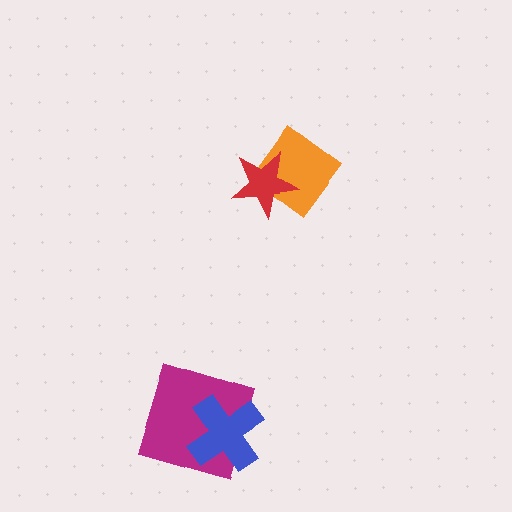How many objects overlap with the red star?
1 object overlaps with the red star.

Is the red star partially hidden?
No, no other shape covers it.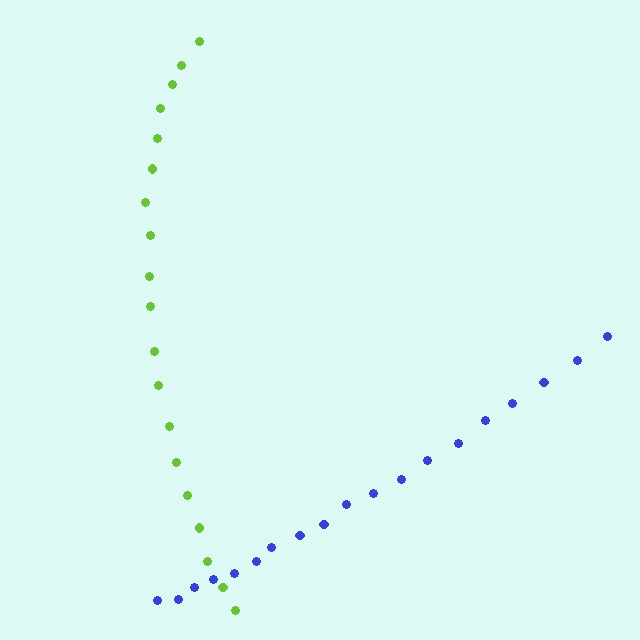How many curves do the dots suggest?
There are 2 distinct paths.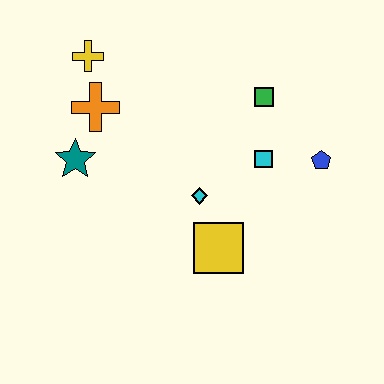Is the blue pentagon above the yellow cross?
No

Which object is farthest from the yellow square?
The yellow cross is farthest from the yellow square.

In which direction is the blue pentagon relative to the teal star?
The blue pentagon is to the right of the teal star.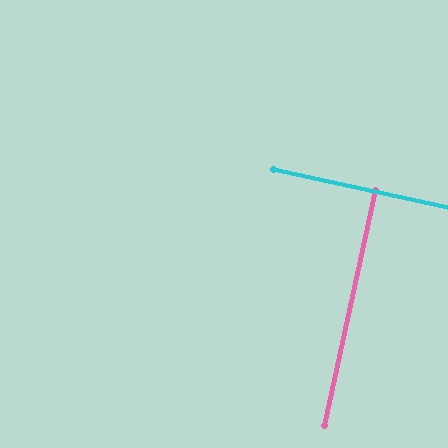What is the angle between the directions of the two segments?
Approximately 90 degrees.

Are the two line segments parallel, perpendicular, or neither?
Perpendicular — they meet at approximately 90°.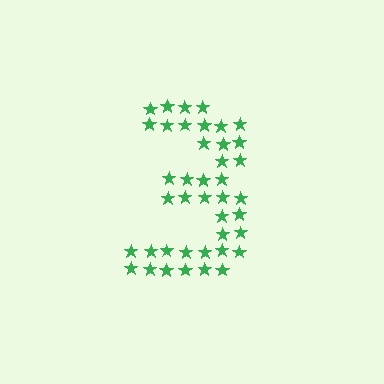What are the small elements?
The small elements are stars.